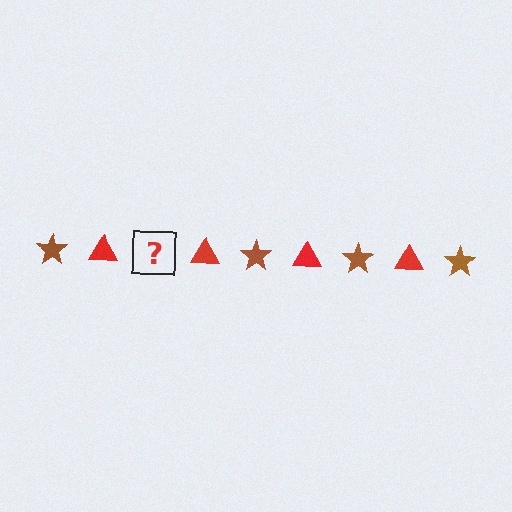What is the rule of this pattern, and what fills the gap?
The rule is that the pattern alternates between brown star and red triangle. The gap should be filled with a brown star.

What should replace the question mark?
The question mark should be replaced with a brown star.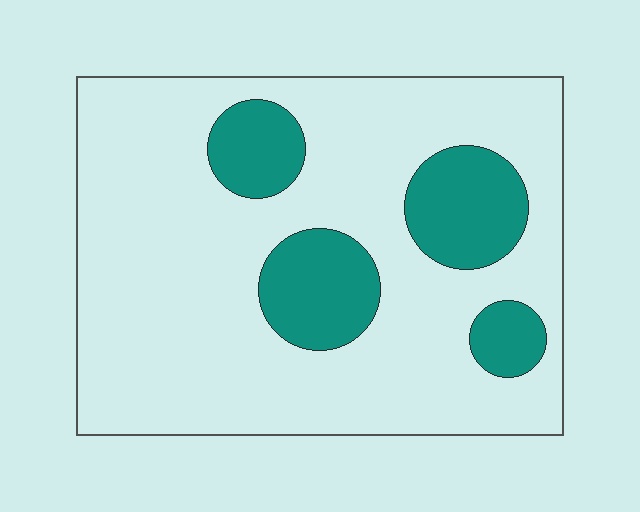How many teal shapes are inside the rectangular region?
4.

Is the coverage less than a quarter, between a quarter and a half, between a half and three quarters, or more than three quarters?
Less than a quarter.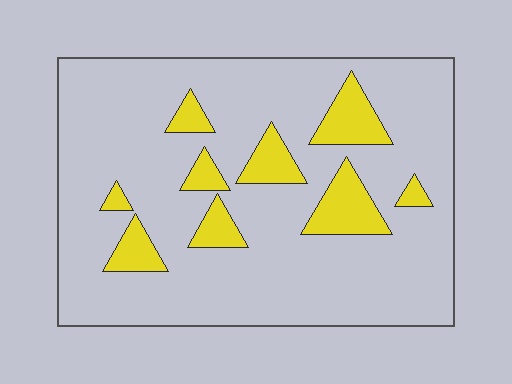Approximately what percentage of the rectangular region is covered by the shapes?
Approximately 15%.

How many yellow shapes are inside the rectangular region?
9.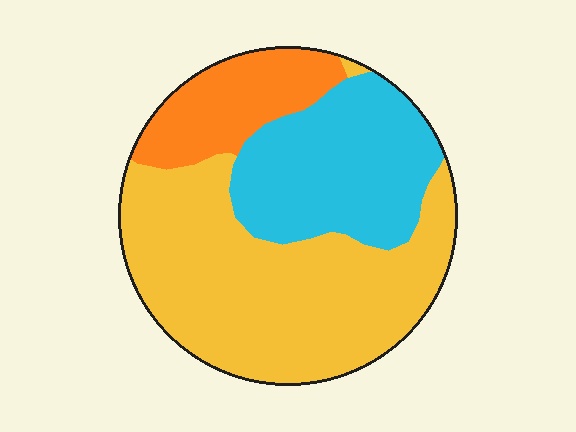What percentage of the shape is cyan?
Cyan takes up about one third (1/3) of the shape.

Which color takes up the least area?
Orange, at roughly 15%.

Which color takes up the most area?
Yellow, at roughly 55%.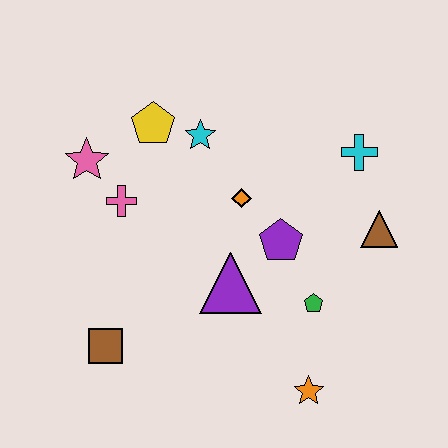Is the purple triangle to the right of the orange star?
No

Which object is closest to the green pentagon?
The purple pentagon is closest to the green pentagon.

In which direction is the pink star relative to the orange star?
The pink star is above the orange star.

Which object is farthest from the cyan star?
The orange star is farthest from the cyan star.